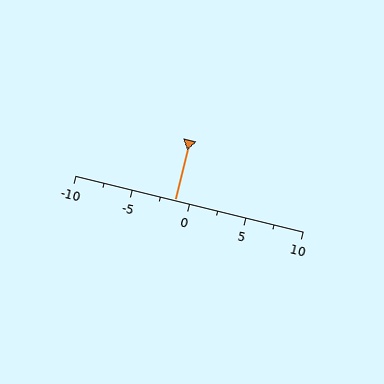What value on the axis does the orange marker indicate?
The marker indicates approximately -1.2.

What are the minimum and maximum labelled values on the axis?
The axis runs from -10 to 10.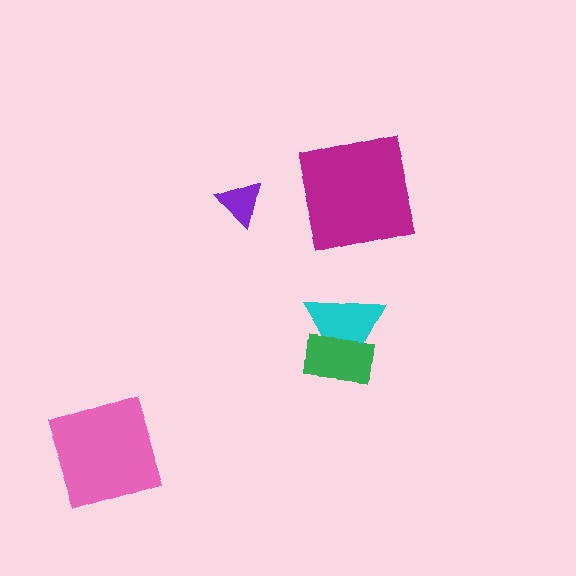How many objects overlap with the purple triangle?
0 objects overlap with the purple triangle.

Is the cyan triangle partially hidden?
Yes, it is partially covered by another shape.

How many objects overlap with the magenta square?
0 objects overlap with the magenta square.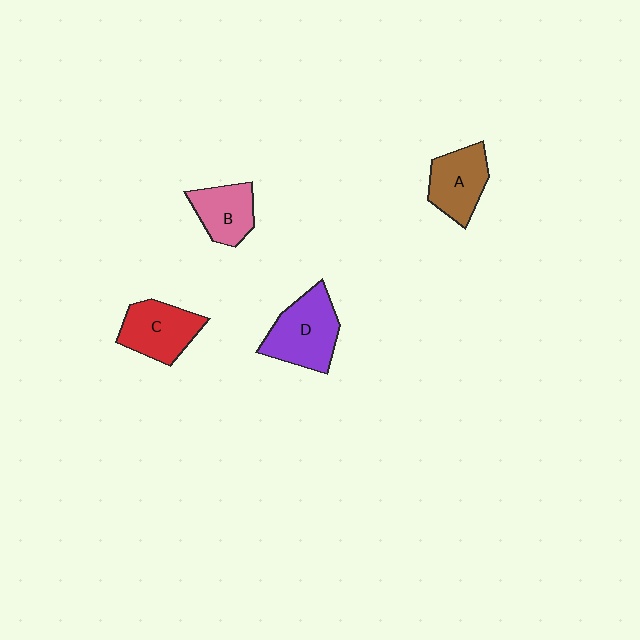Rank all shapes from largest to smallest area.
From largest to smallest: D (purple), C (red), A (brown), B (pink).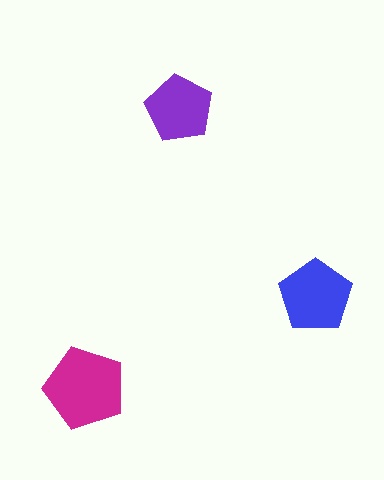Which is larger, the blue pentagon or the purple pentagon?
The blue one.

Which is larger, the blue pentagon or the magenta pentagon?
The magenta one.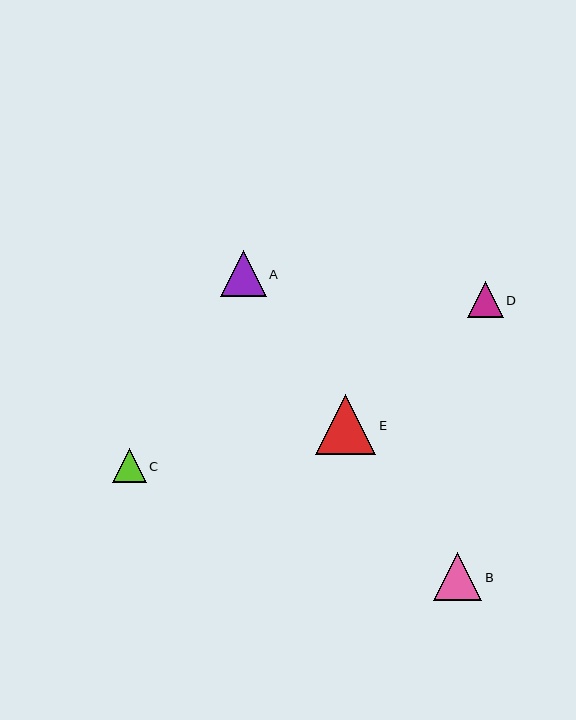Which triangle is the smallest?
Triangle C is the smallest with a size of approximately 33 pixels.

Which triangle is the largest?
Triangle E is the largest with a size of approximately 60 pixels.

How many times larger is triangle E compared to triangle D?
Triangle E is approximately 1.7 times the size of triangle D.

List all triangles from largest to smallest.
From largest to smallest: E, B, A, D, C.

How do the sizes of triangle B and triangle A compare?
Triangle B and triangle A are approximately the same size.